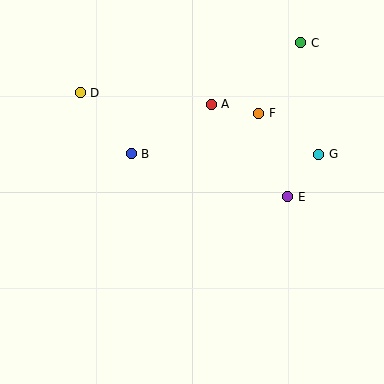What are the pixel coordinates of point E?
Point E is at (288, 197).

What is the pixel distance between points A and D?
The distance between A and D is 132 pixels.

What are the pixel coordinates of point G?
Point G is at (319, 154).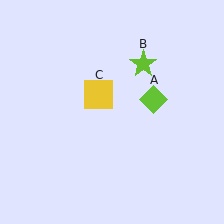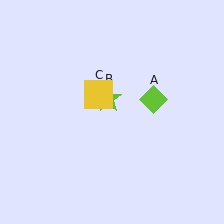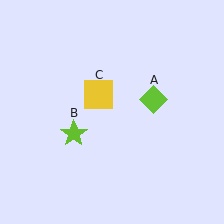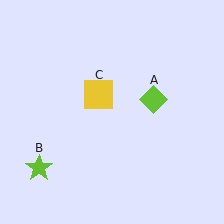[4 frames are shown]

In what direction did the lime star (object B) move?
The lime star (object B) moved down and to the left.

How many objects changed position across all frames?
1 object changed position: lime star (object B).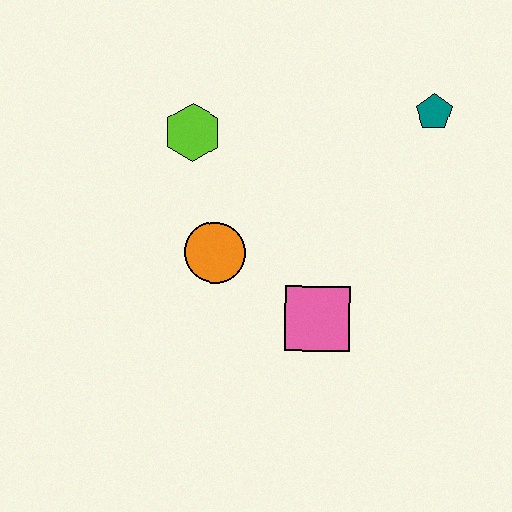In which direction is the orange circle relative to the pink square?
The orange circle is to the left of the pink square.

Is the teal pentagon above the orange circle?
Yes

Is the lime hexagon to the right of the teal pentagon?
No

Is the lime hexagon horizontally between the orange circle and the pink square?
No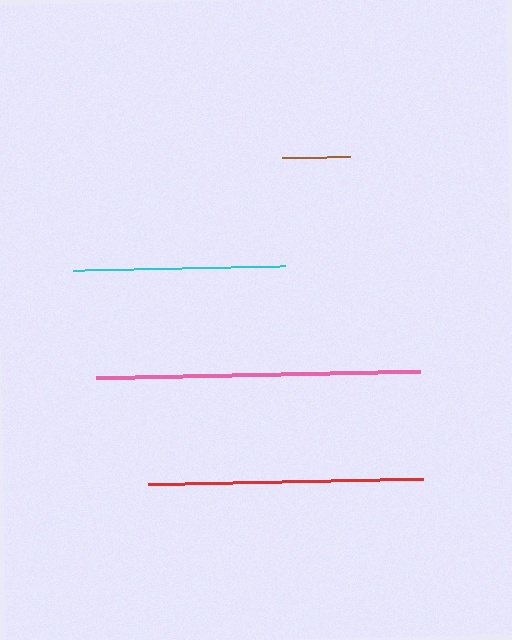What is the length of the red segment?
The red segment is approximately 275 pixels long.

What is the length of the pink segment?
The pink segment is approximately 324 pixels long.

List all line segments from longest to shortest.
From longest to shortest: pink, red, cyan, brown.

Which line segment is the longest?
The pink line is the longest at approximately 324 pixels.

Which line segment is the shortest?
The brown line is the shortest at approximately 68 pixels.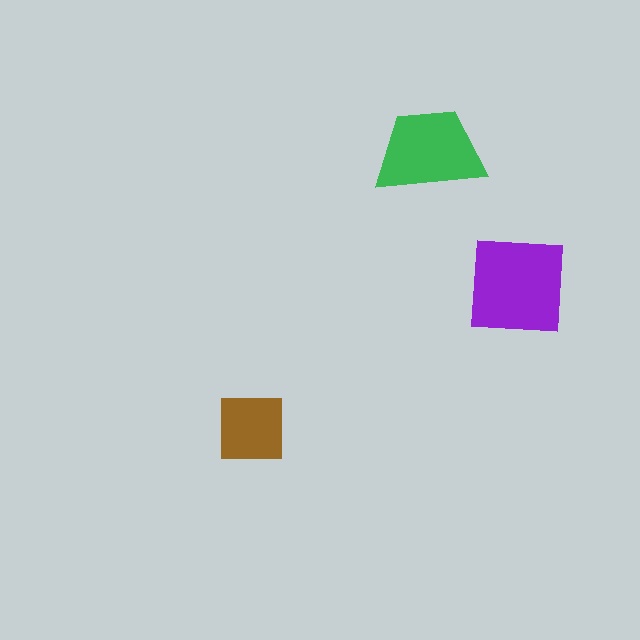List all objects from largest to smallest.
The purple square, the green trapezoid, the brown square.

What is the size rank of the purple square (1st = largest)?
1st.